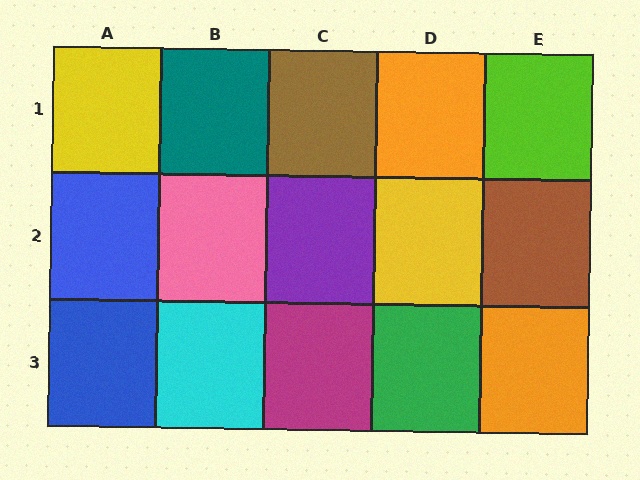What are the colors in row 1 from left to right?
Yellow, teal, brown, orange, lime.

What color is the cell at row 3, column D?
Green.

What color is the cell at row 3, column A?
Blue.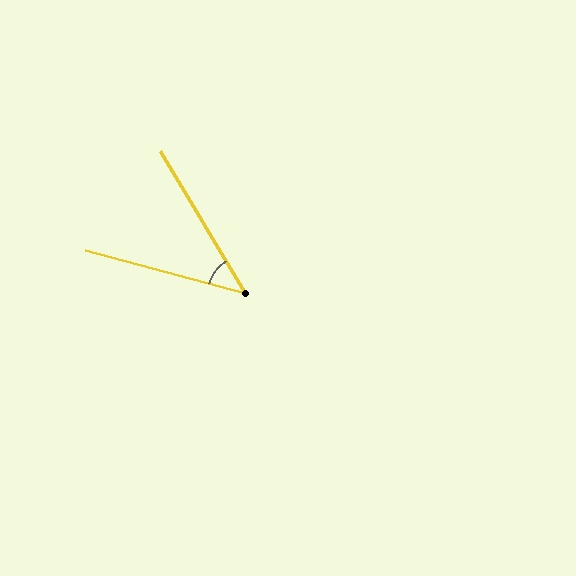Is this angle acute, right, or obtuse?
It is acute.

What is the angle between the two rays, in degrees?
Approximately 44 degrees.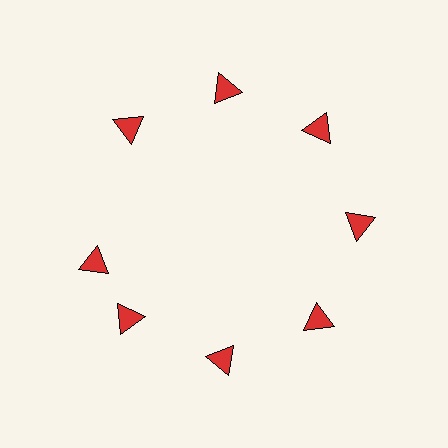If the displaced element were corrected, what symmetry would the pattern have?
It would have 8-fold rotational symmetry — the pattern would map onto itself every 45 degrees.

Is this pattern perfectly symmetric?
No. The 8 red triangles are arranged in a ring, but one element near the 9 o'clock position is rotated out of alignment along the ring, breaking the 8-fold rotational symmetry.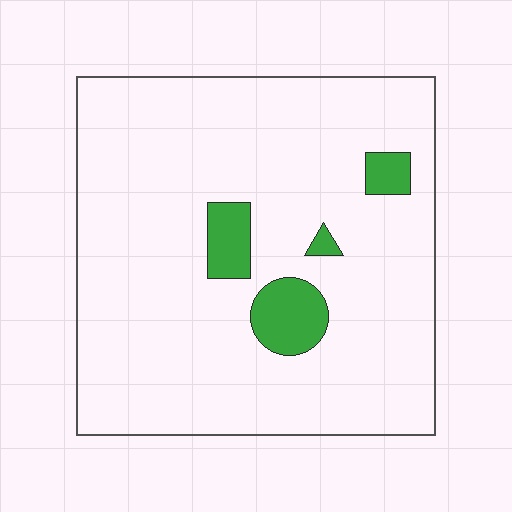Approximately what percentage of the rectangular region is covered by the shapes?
Approximately 10%.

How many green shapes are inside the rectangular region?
4.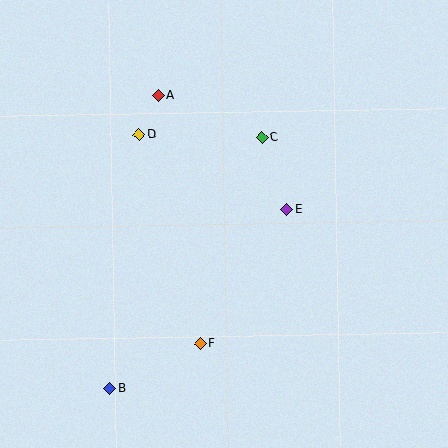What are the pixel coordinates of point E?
Point E is at (286, 209).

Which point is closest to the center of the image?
Point E at (286, 209) is closest to the center.